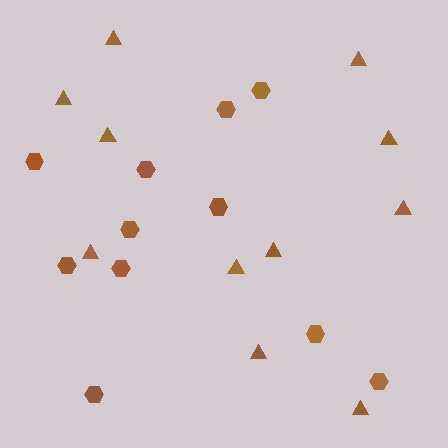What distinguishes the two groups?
There are 2 groups: one group of triangles (11) and one group of hexagons (11).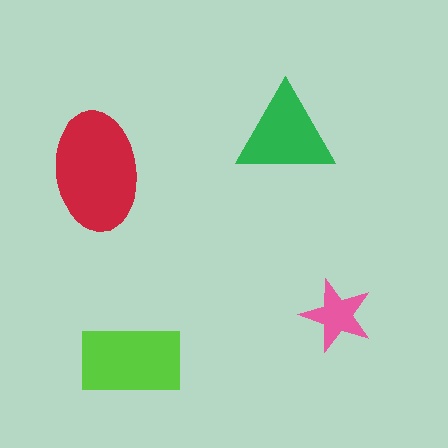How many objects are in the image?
There are 4 objects in the image.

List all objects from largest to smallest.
The red ellipse, the lime rectangle, the green triangle, the pink star.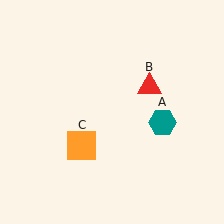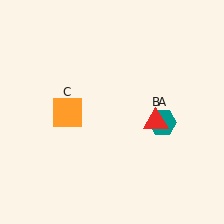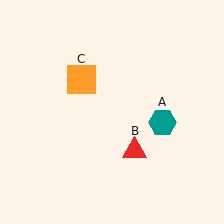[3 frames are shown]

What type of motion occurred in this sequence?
The red triangle (object B), orange square (object C) rotated clockwise around the center of the scene.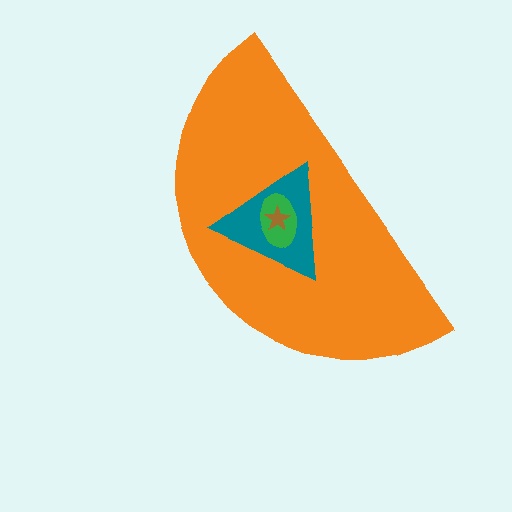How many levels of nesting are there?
4.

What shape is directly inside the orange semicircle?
The teal triangle.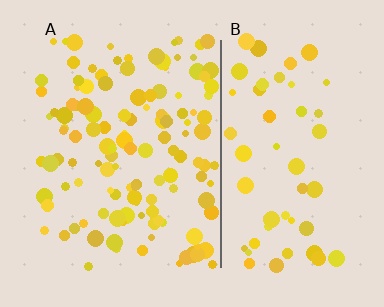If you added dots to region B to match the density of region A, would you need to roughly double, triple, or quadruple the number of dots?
Approximately double.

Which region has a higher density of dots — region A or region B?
A (the left).